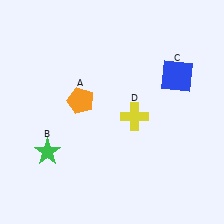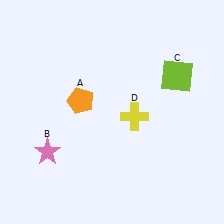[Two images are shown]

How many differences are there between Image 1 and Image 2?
There are 2 differences between the two images.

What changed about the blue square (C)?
In Image 1, C is blue. In Image 2, it changed to lime.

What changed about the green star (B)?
In Image 1, B is green. In Image 2, it changed to pink.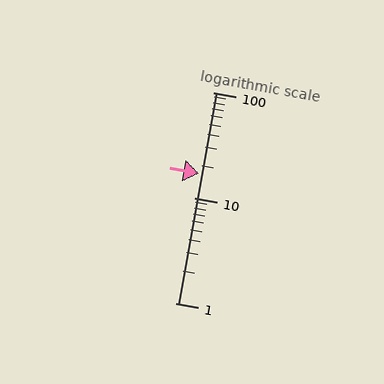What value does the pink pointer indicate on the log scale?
The pointer indicates approximately 17.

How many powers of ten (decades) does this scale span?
The scale spans 2 decades, from 1 to 100.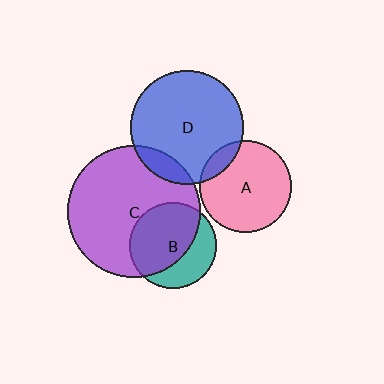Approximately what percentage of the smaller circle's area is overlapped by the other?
Approximately 10%.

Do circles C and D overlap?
Yes.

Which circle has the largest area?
Circle C (purple).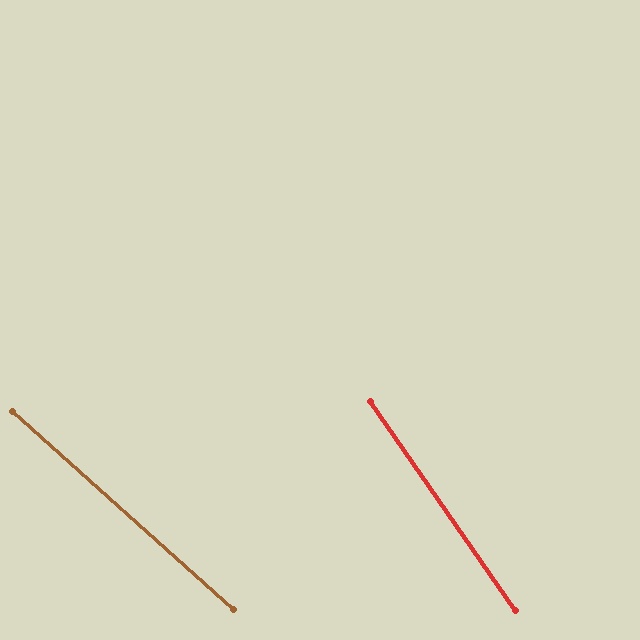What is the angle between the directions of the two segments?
Approximately 13 degrees.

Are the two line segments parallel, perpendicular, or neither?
Neither parallel nor perpendicular — they differ by about 13°.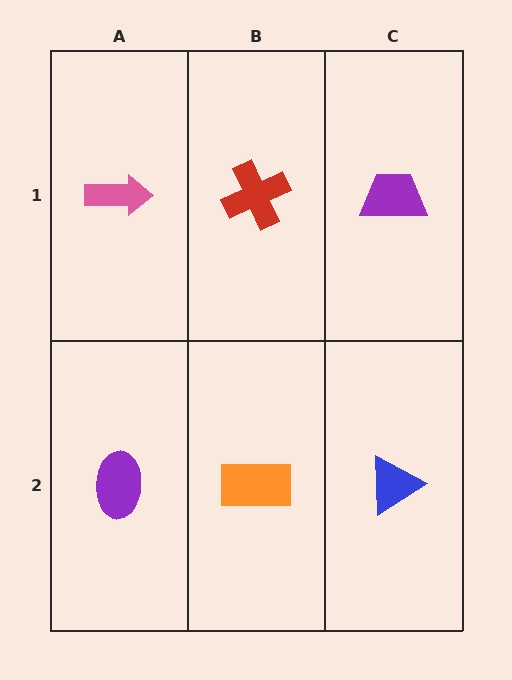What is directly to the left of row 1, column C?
A red cross.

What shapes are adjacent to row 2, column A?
A pink arrow (row 1, column A), an orange rectangle (row 2, column B).